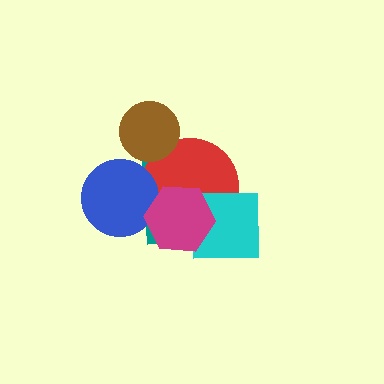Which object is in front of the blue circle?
The magenta hexagon is in front of the blue circle.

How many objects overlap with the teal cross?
5 objects overlap with the teal cross.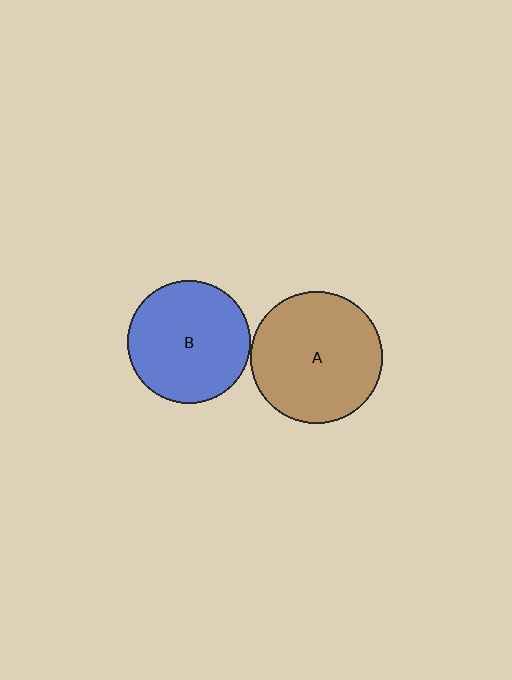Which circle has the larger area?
Circle A (brown).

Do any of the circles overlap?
No, none of the circles overlap.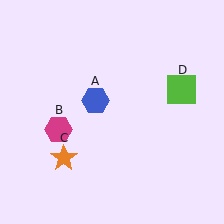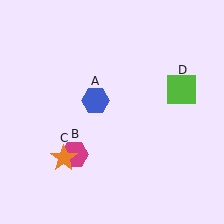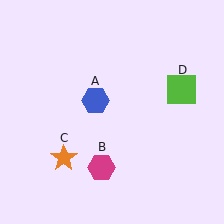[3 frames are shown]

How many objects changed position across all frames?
1 object changed position: magenta hexagon (object B).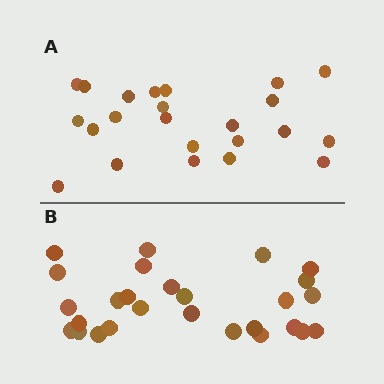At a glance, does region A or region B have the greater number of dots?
Region B (the bottom region) has more dots.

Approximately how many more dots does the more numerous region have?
Region B has about 4 more dots than region A.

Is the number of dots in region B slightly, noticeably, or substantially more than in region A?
Region B has only slightly more — the two regions are fairly close. The ratio is roughly 1.2 to 1.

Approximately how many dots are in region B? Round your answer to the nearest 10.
About 30 dots. (The exact count is 27, which rounds to 30.)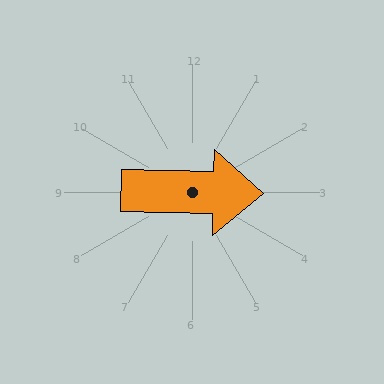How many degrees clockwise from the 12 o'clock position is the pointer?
Approximately 91 degrees.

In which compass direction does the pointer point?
East.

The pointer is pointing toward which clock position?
Roughly 3 o'clock.